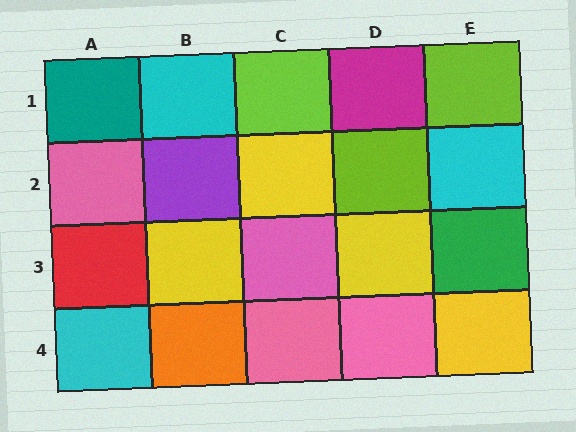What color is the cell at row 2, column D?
Lime.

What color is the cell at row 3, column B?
Yellow.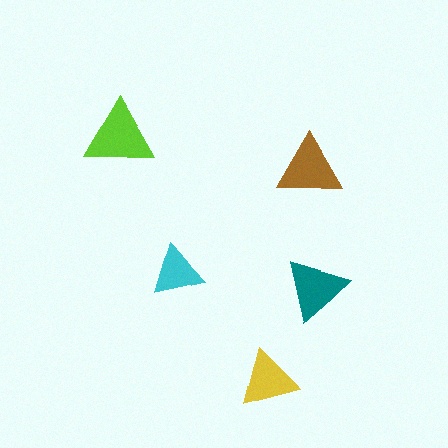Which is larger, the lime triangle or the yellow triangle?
The lime one.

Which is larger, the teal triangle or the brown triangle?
The brown one.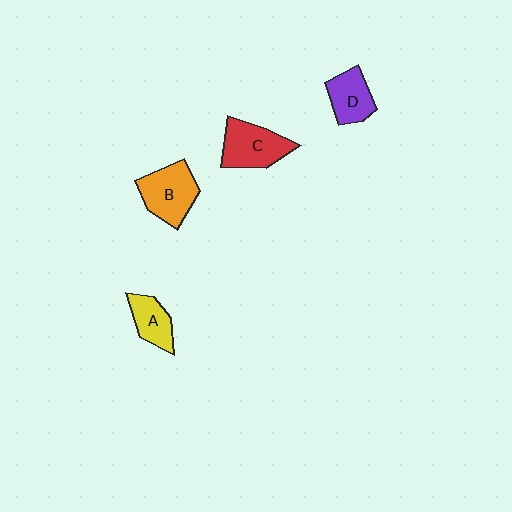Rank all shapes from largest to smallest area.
From largest to smallest: B (orange), C (red), D (purple), A (yellow).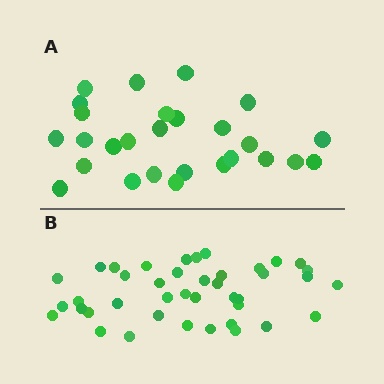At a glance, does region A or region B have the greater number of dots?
Region B (the bottom region) has more dots.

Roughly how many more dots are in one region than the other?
Region B has approximately 15 more dots than region A.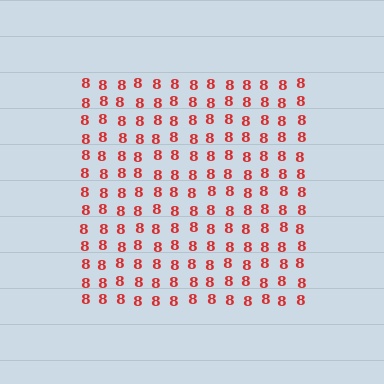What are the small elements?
The small elements are digit 8's.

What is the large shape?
The large shape is a square.